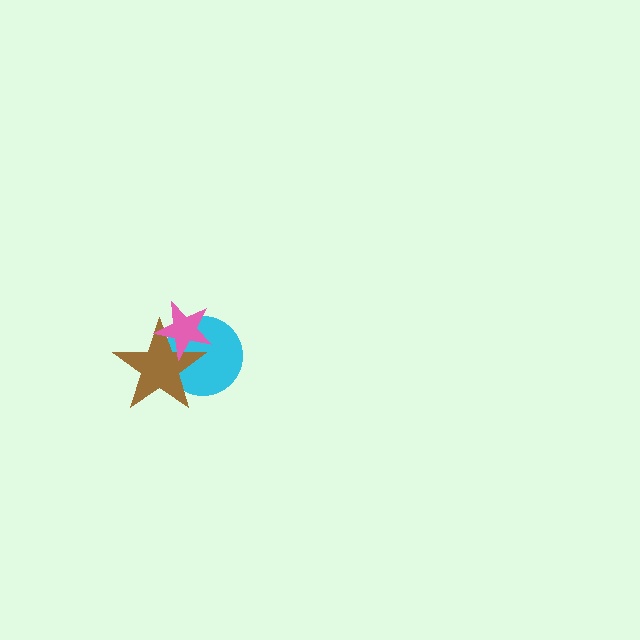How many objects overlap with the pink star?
2 objects overlap with the pink star.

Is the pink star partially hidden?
No, no other shape covers it.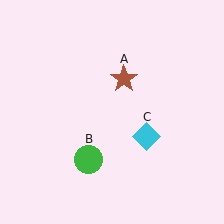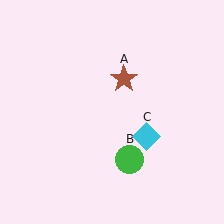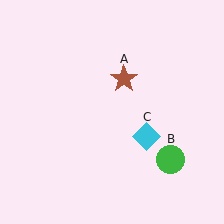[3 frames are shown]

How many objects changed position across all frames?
1 object changed position: green circle (object B).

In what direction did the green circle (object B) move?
The green circle (object B) moved right.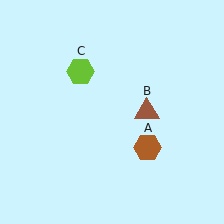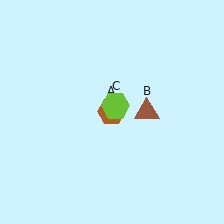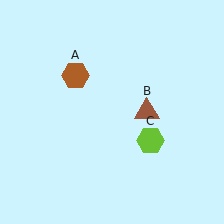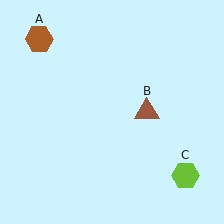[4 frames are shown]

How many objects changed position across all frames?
2 objects changed position: brown hexagon (object A), lime hexagon (object C).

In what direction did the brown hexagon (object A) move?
The brown hexagon (object A) moved up and to the left.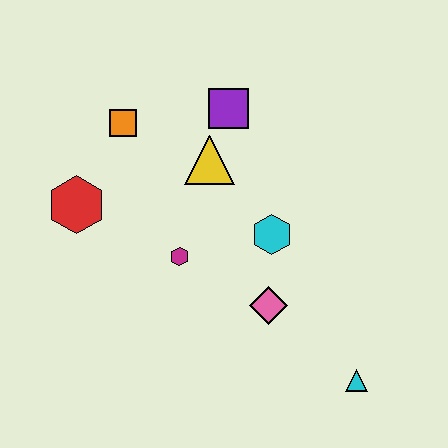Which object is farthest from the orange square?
The cyan triangle is farthest from the orange square.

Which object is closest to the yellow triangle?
The purple square is closest to the yellow triangle.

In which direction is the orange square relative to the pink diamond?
The orange square is above the pink diamond.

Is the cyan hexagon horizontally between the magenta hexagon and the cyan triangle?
Yes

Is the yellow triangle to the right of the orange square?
Yes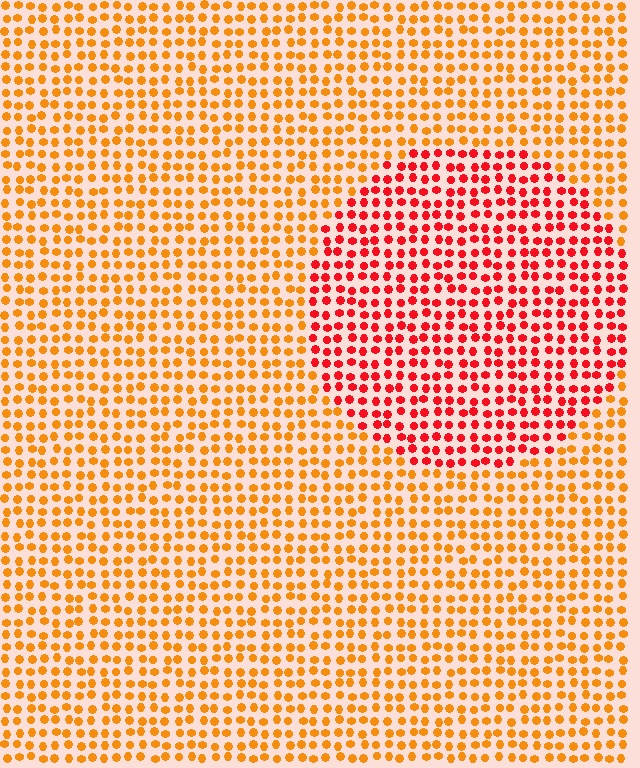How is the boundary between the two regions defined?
The boundary is defined purely by a slight shift in hue (about 37 degrees). Spacing, size, and orientation are identical on both sides.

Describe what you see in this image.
The image is filled with small orange elements in a uniform arrangement. A circle-shaped region is visible where the elements are tinted to a slightly different hue, forming a subtle color boundary.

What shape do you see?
I see a circle.